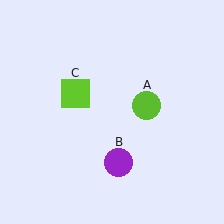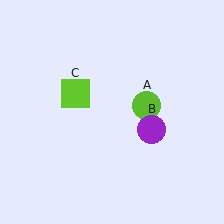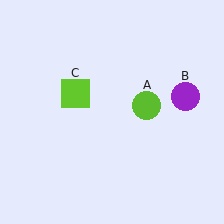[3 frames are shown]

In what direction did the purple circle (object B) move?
The purple circle (object B) moved up and to the right.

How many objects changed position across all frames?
1 object changed position: purple circle (object B).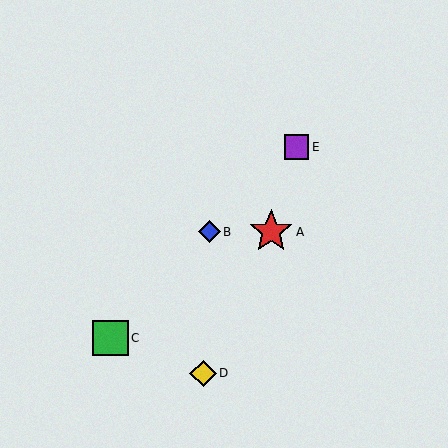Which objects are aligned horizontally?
Objects A, B are aligned horizontally.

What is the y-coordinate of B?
Object B is at y≈232.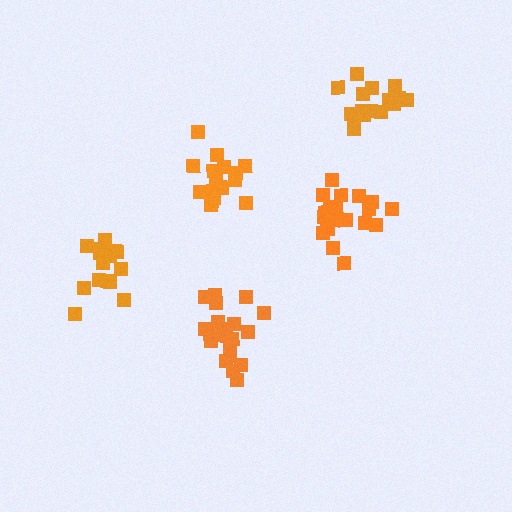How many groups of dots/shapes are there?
There are 5 groups.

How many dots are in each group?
Group 1: 16 dots, Group 2: 21 dots, Group 3: 17 dots, Group 4: 15 dots, Group 5: 21 dots (90 total).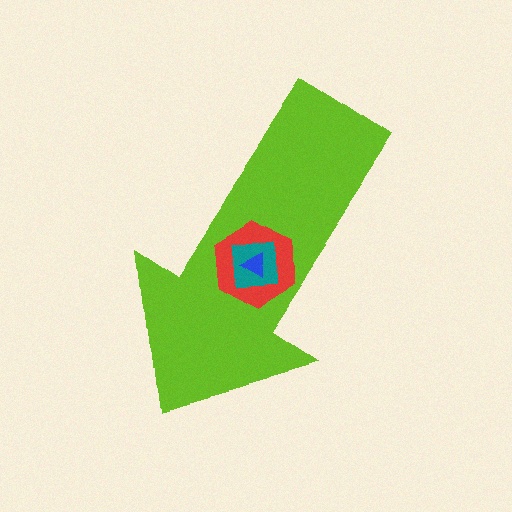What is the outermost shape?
The lime arrow.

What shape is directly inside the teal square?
The blue triangle.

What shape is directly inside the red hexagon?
The teal square.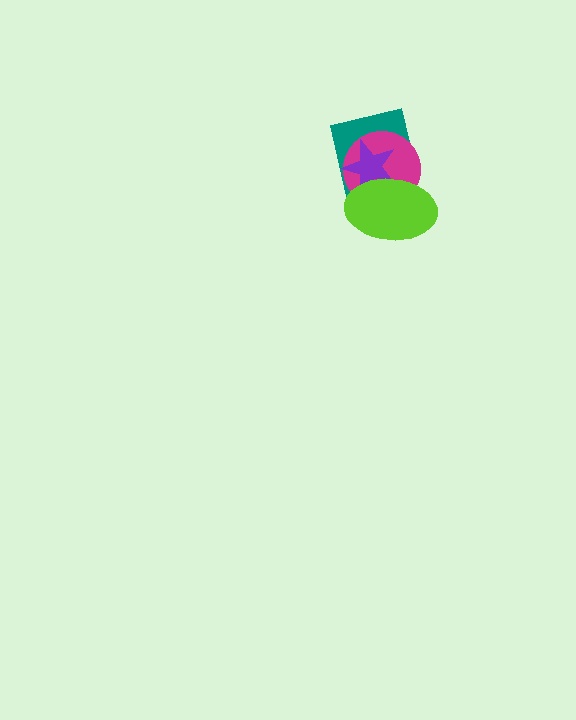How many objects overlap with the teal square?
3 objects overlap with the teal square.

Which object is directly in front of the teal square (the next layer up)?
The magenta circle is directly in front of the teal square.